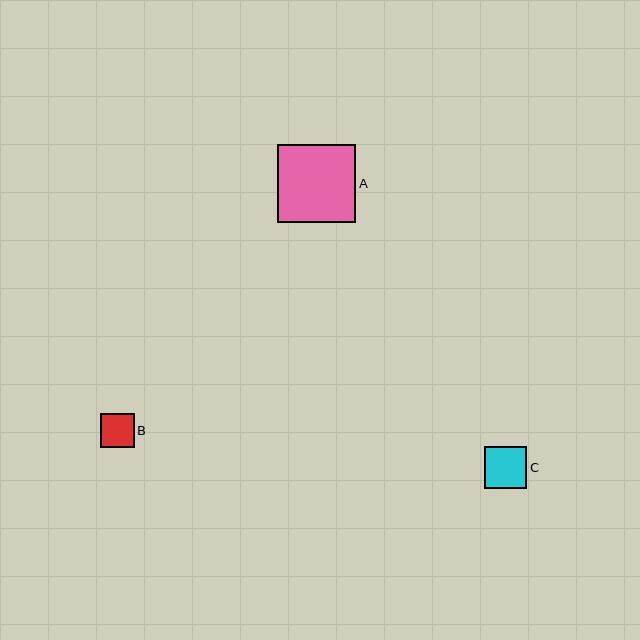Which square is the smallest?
Square B is the smallest with a size of approximately 34 pixels.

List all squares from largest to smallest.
From largest to smallest: A, C, B.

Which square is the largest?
Square A is the largest with a size of approximately 78 pixels.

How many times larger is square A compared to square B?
Square A is approximately 2.3 times the size of square B.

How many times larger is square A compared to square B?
Square A is approximately 2.3 times the size of square B.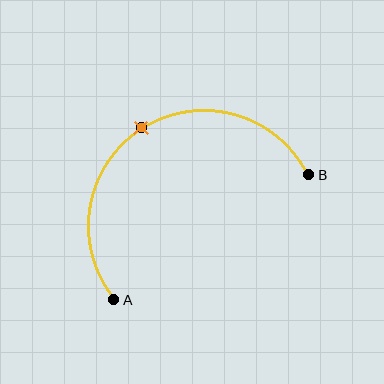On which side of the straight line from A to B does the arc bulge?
The arc bulges above the straight line connecting A and B.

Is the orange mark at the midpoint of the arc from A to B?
Yes. The orange mark lies on the arc at equal arc-length from both A and B — it is the arc midpoint.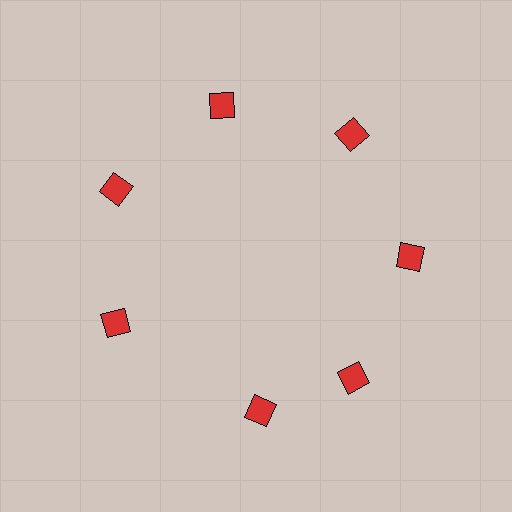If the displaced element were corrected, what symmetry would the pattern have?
It would have 7-fold rotational symmetry — the pattern would map onto itself every 51 degrees.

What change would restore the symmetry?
The symmetry would be restored by rotating it back into even spacing with its neighbors so that all 7 diamonds sit at equal angles and equal distance from the center.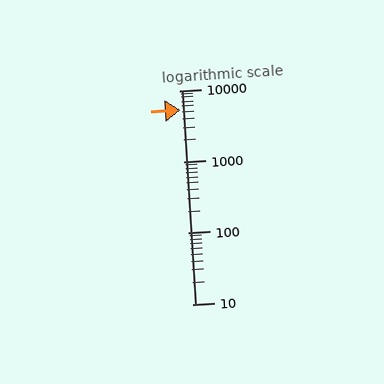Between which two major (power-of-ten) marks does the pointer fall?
The pointer is between 1000 and 10000.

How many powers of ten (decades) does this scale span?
The scale spans 3 decades, from 10 to 10000.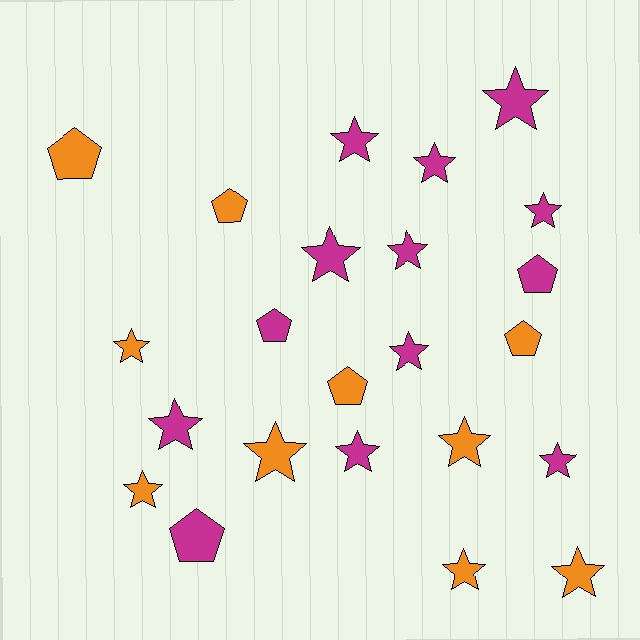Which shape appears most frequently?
Star, with 16 objects.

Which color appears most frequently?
Magenta, with 13 objects.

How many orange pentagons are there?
There are 4 orange pentagons.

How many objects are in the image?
There are 23 objects.